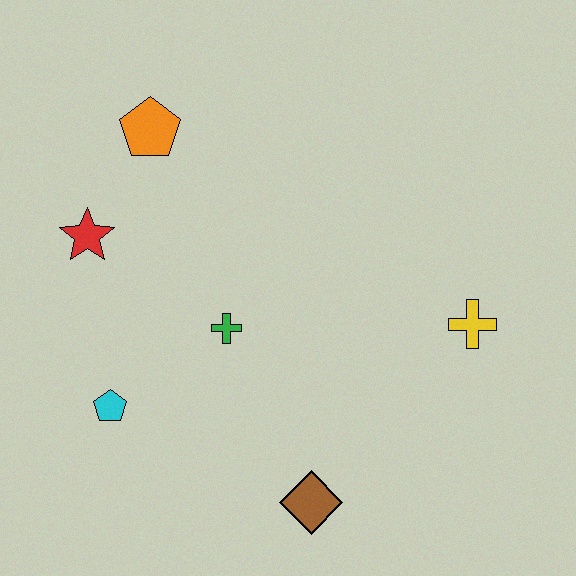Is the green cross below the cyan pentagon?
No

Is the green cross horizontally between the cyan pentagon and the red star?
No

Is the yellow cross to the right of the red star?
Yes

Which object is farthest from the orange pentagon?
The brown diamond is farthest from the orange pentagon.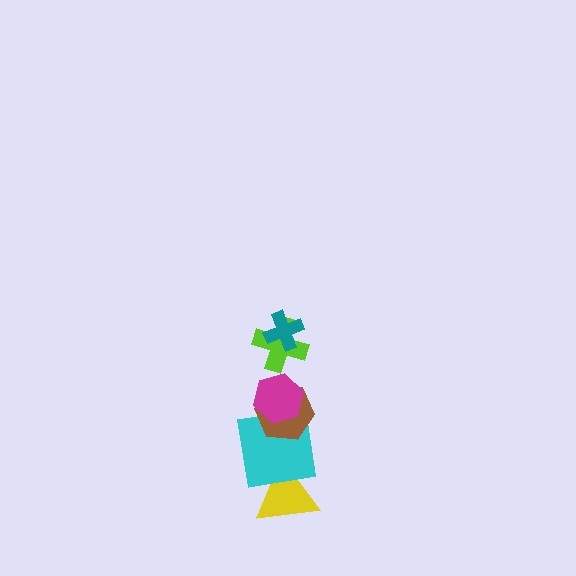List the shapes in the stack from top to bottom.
From top to bottom: the teal cross, the lime cross, the magenta hexagon, the brown hexagon, the cyan square, the yellow triangle.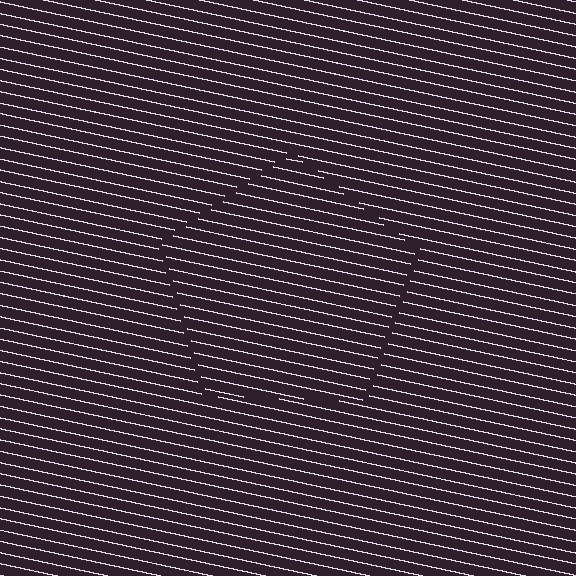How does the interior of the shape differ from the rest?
The interior of the shape contains the same grating, shifted by half a period — the contour is defined by the phase discontinuity where line-ends from the inner and outer gratings abut.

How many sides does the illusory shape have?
5 sides — the line-ends trace a pentagon.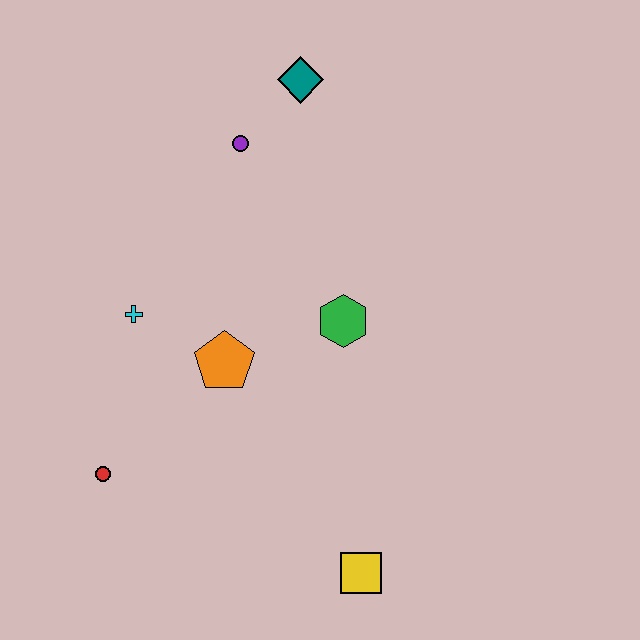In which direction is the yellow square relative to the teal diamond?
The yellow square is below the teal diamond.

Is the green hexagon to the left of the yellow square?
Yes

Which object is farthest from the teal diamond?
The yellow square is farthest from the teal diamond.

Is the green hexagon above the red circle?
Yes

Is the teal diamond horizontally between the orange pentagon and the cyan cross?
No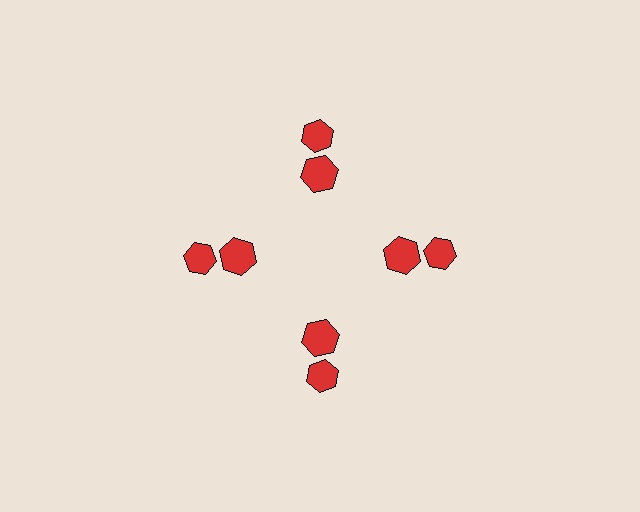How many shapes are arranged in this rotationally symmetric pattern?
There are 8 shapes, arranged in 4 groups of 2.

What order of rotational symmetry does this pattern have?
This pattern has 4-fold rotational symmetry.